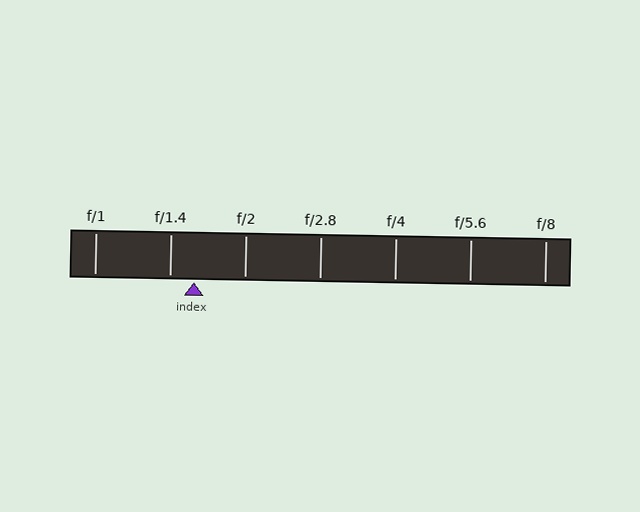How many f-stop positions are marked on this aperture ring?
There are 7 f-stop positions marked.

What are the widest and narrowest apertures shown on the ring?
The widest aperture shown is f/1 and the narrowest is f/8.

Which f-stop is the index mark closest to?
The index mark is closest to f/1.4.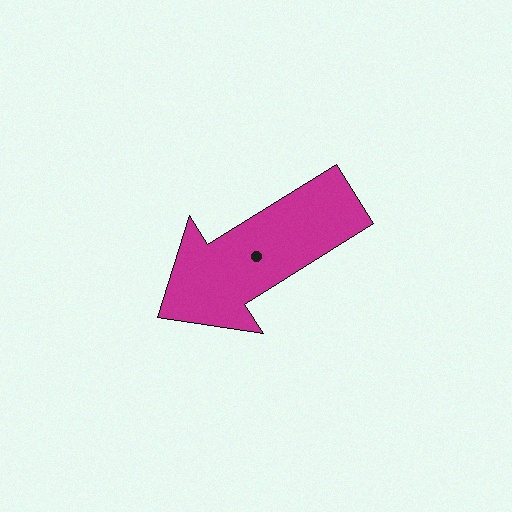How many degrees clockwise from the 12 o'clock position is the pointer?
Approximately 238 degrees.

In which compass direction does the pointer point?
Southwest.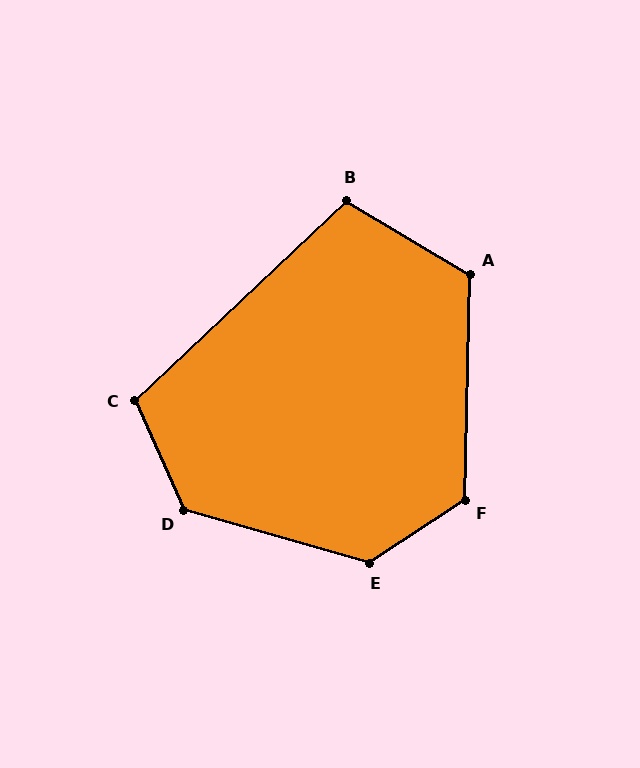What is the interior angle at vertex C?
Approximately 109 degrees (obtuse).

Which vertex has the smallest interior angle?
B, at approximately 106 degrees.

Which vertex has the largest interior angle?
E, at approximately 131 degrees.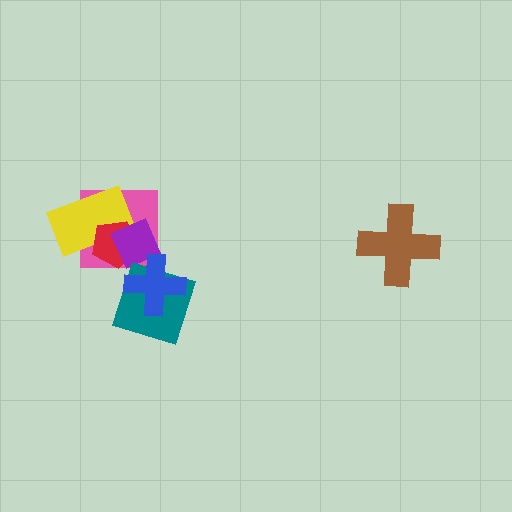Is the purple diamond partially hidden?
Yes, it is partially covered by another shape.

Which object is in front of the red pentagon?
The purple diamond is in front of the red pentagon.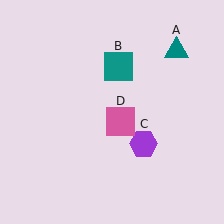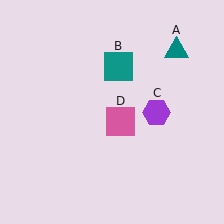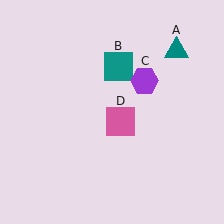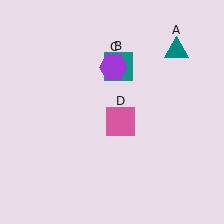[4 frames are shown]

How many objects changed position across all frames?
1 object changed position: purple hexagon (object C).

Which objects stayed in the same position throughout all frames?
Teal triangle (object A) and teal square (object B) and pink square (object D) remained stationary.